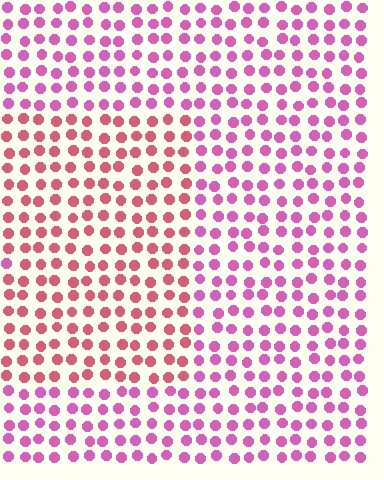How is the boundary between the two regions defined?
The boundary is defined purely by a slight shift in hue (about 32 degrees). Spacing, size, and orientation are identical on both sides.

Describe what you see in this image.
The image is filled with small pink elements in a uniform arrangement. A rectangle-shaped region is visible where the elements are tinted to a slightly different hue, forming a subtle color boundary.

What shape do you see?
I see a rectangle.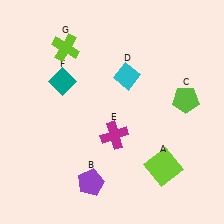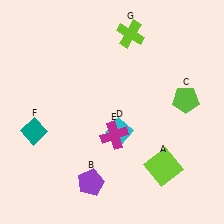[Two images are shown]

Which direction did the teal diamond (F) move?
The teal diamond (F) moved down.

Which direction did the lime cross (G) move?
The lime cross (G) moved right.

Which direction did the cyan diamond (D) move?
The cyan diamond (D) moved down.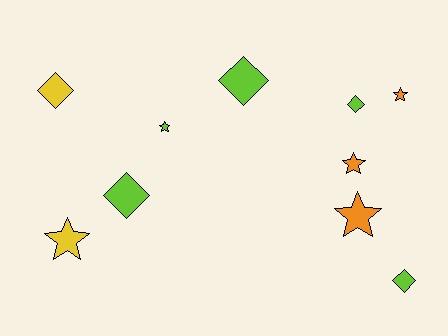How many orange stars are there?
There are 3 orange stars.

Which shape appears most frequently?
Diamond, with 5 objects.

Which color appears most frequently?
Lime, with 5 objects.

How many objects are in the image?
There are 10 objects.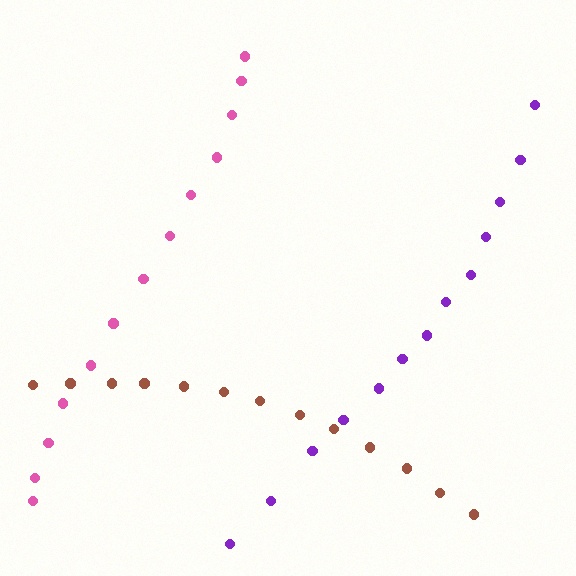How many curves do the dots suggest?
There are 3 distinct paths.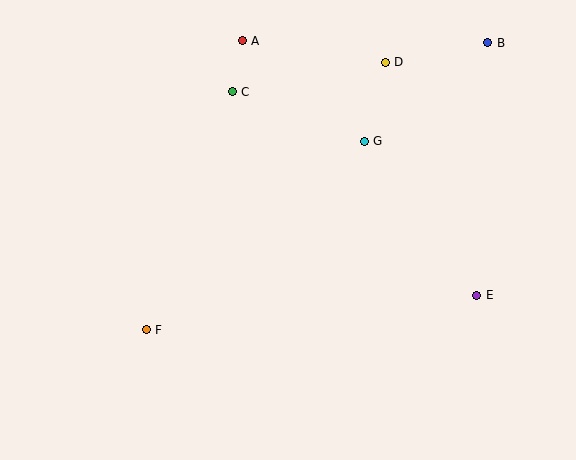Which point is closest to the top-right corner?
Point B is closest to the top-right corner.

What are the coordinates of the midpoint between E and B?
The midpoint between E and B is at (482, 169).